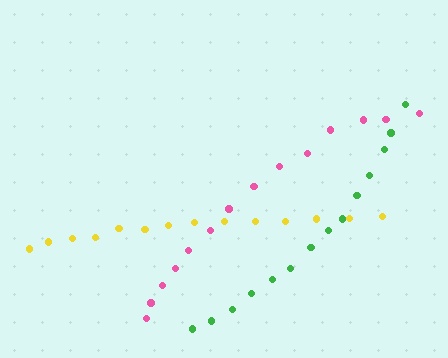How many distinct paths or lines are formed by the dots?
There are 3 distinct paths.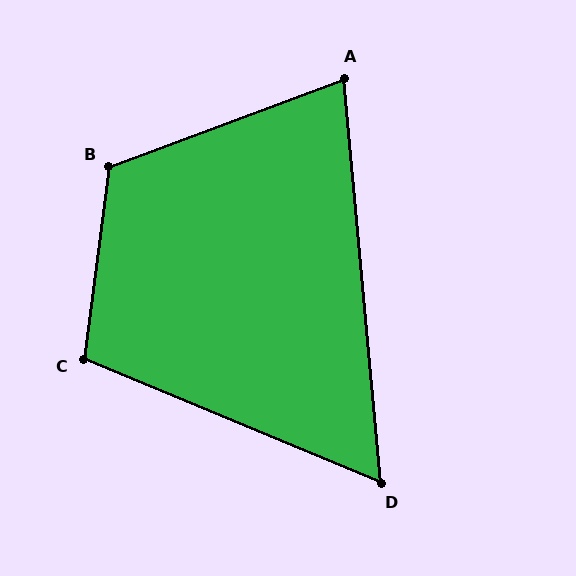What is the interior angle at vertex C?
Approximately 105 degrees (obtuse).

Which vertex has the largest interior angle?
B, at approximately 118 degrees.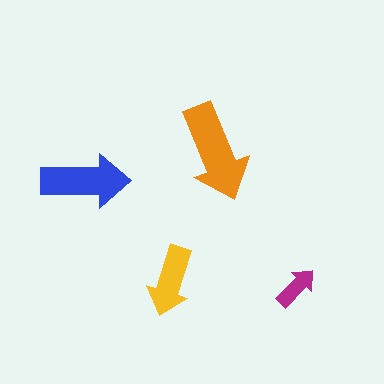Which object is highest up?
The orange arrow is topmost.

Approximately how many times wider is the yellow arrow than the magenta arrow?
About 1.5 times wider.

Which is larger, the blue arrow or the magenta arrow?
The blue one.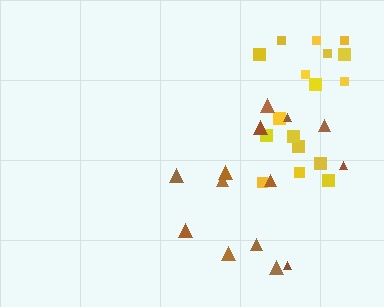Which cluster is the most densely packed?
Yellow.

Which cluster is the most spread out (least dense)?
Brown.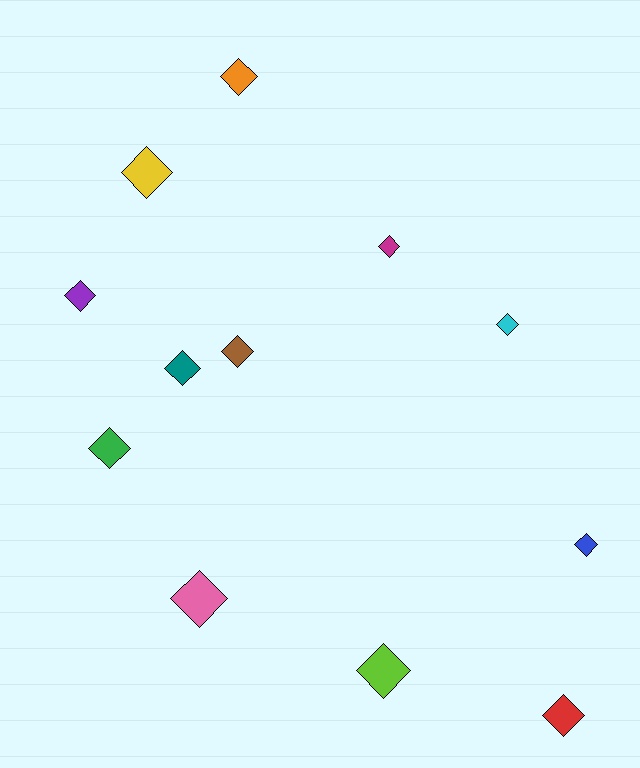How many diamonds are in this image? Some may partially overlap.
There are 12 diamonds.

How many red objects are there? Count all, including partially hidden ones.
There is 1 red object.